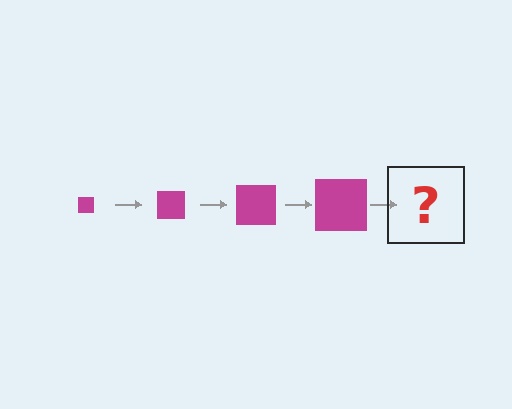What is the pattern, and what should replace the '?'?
The pattern is that the square gets progressively larger each step. The '?' should be a magenta square, larger than the previous one.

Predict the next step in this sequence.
The next step is a magenta square, larger than the previous one.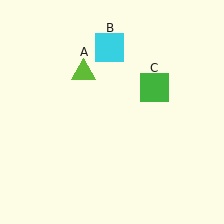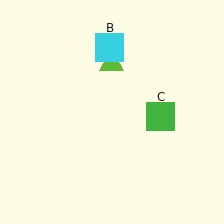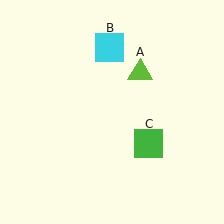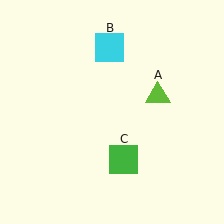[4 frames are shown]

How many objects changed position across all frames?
2 objects changed position: lime triangle (object A), green square (object C).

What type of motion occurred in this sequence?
The lime triangle (object A), green square (object C) rotated clockwise around the center of the scene.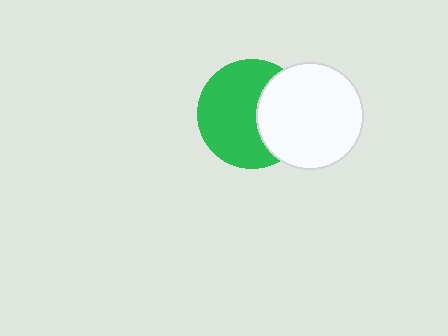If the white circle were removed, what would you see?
You would see the complete green circle.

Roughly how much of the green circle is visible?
Most of it is visible (roughly 65%).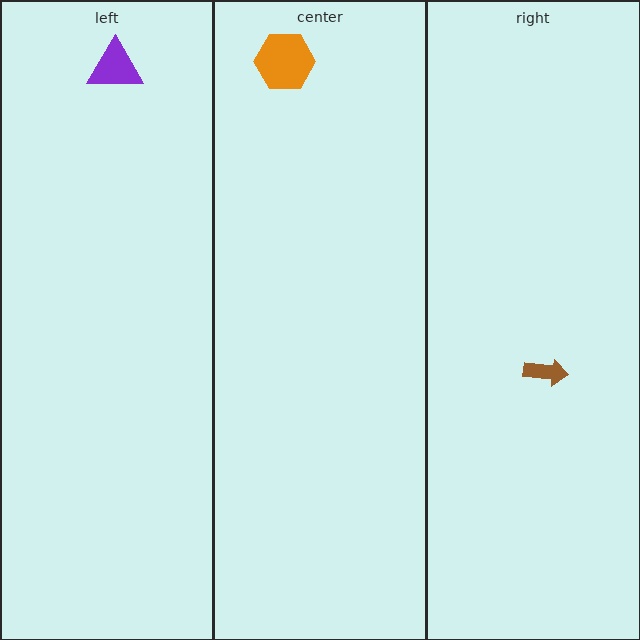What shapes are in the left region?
The purple triangle.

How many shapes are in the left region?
1.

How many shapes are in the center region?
1.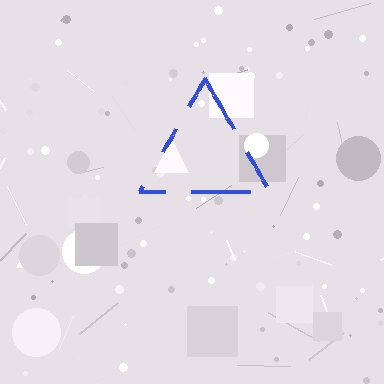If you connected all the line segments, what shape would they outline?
They would outline a triangle.